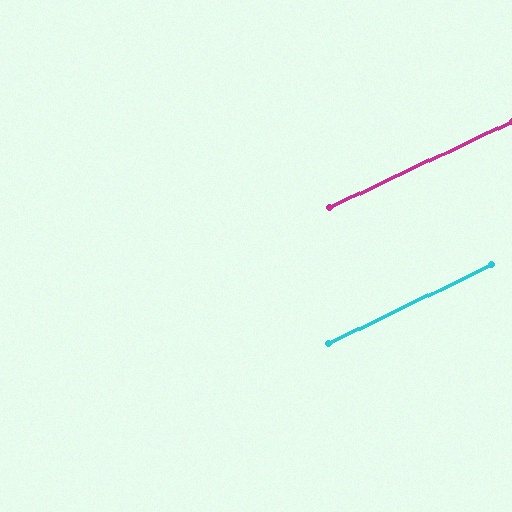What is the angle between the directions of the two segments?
Approximately 0 degrees.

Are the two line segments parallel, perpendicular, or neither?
Parallel — their directions differ by only 0.3°.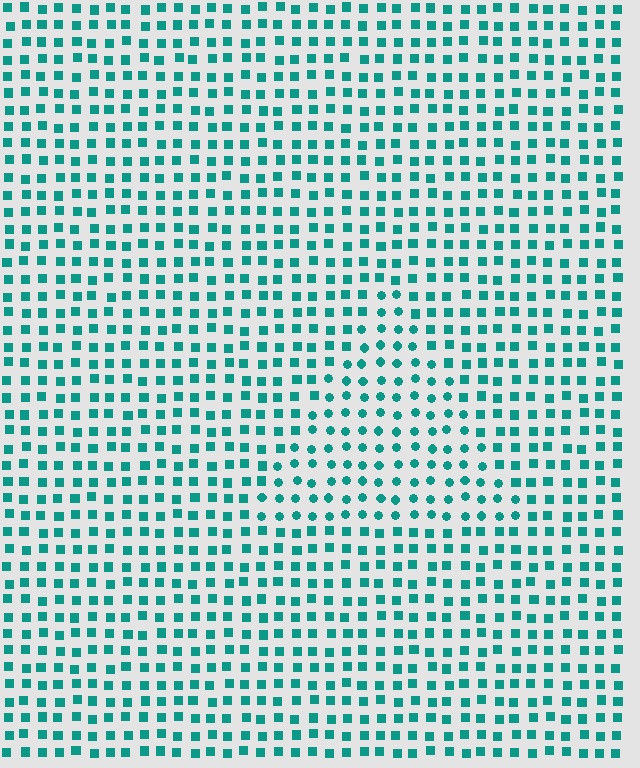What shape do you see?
I see a triangle.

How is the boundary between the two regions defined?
The boundary is defined by a change in element shape: circles inside vs. squares outside. All elements share the same color and spacing.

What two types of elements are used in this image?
The image uses circles inside the triangle region and squares outside it.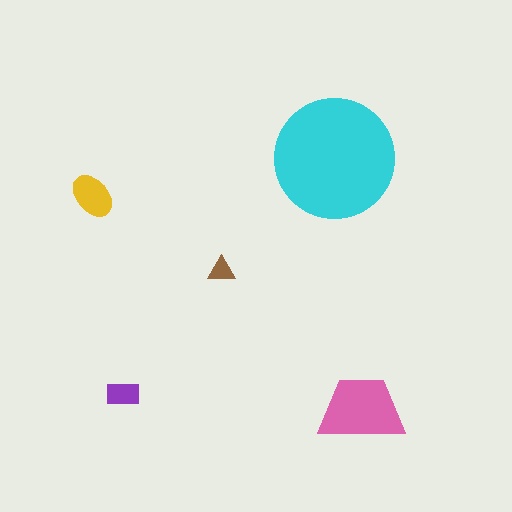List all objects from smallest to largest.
The brown triangle, the purple rectangle, the yellow ellipse, the pink trapezoid, the cyan circle.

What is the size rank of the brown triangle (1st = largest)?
5th.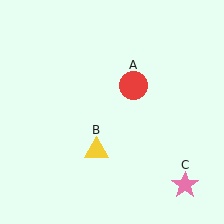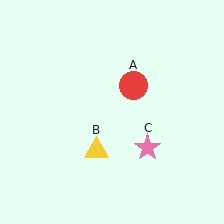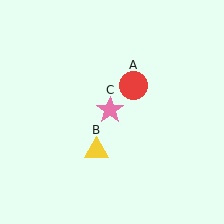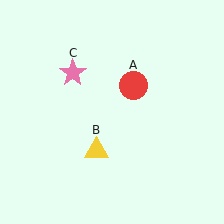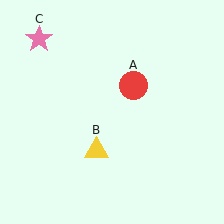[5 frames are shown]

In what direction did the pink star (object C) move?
The pink star (object C) moved up and to the left.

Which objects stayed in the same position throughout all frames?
Red circle (object A) and yellow triangle (object B) remained stationary.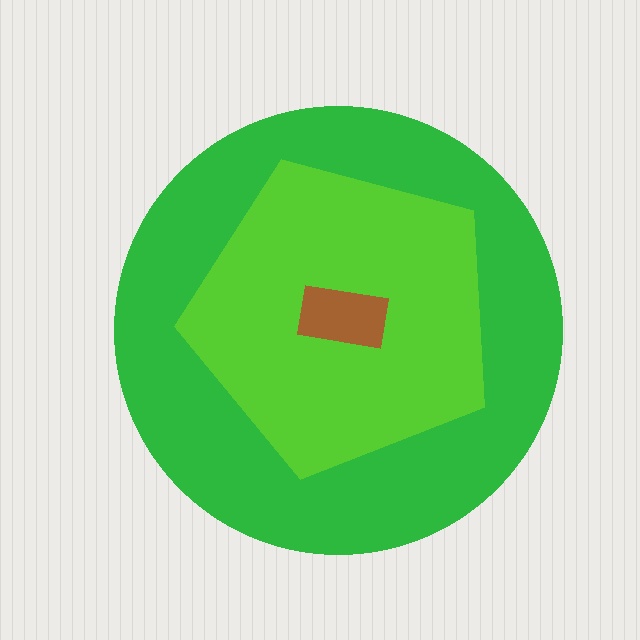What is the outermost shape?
The green circle.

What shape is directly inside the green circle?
The lime pentagon.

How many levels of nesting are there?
3.